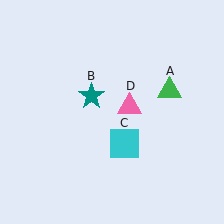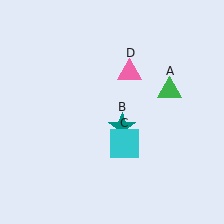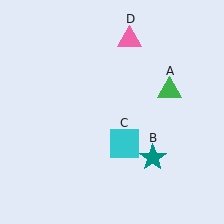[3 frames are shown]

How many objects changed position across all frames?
2 objects changed position: teal star (object B), pink triangle (object D).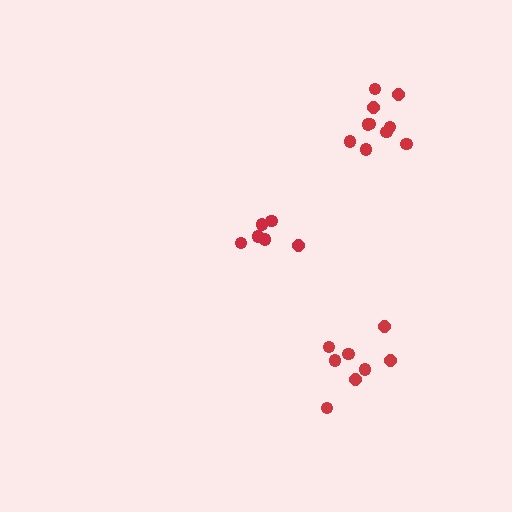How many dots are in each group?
Group 1: 6 dots, Group 2: 8 dots, Group 3: 10 dots (24 total).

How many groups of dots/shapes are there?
There are 3 groups.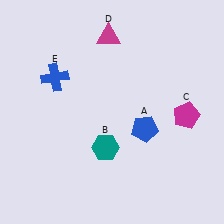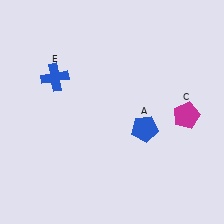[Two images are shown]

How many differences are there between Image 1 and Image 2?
There are 2 differences between the two images.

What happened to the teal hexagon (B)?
The teal hexagon (B) was removed in Image 2. It was in the bottom-left area of Image 1.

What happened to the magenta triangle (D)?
The magenta triangle (D) was removed in Image 2. It was in the top-left area of Image 1.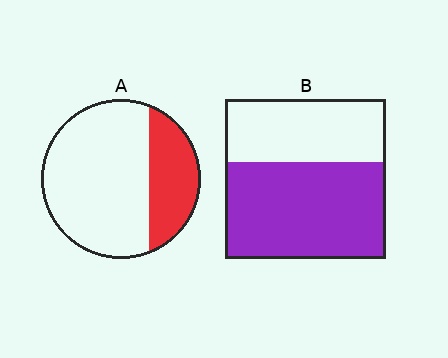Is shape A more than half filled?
No.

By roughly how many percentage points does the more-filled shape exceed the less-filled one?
By roughly 30 percentage points (B over A).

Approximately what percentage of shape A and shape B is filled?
A is approximately 30% and B is approximately 60%.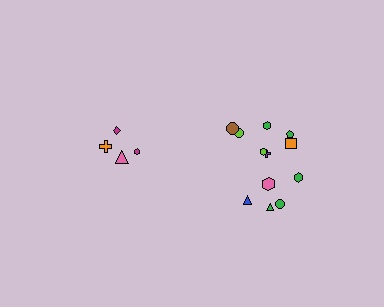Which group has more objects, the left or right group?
The right group.